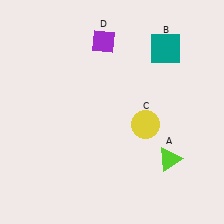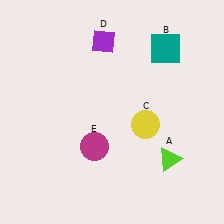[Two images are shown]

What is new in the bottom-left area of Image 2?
A magenta circle (E) was added in the bottom-left area of Image 2.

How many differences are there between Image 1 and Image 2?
There is 1 difference between the two images.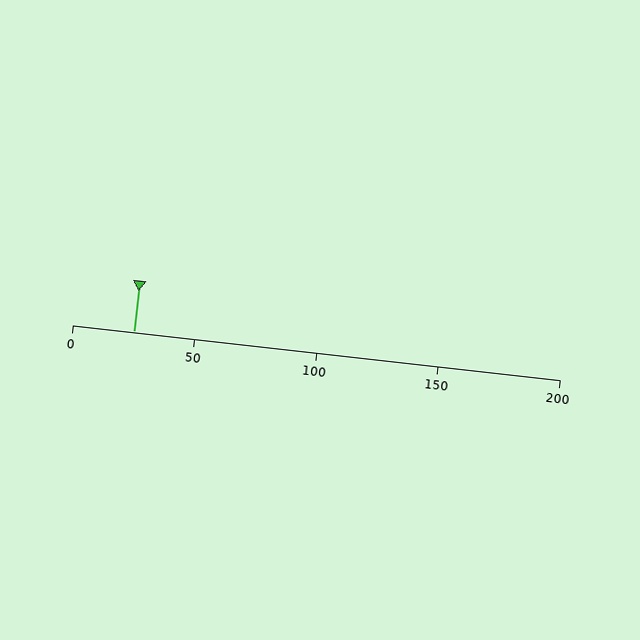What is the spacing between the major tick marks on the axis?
The major ticks are spaced 50 apart.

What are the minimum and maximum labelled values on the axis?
The axis runs from 0 to 200.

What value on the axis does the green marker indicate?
The marker indicates approximately 25.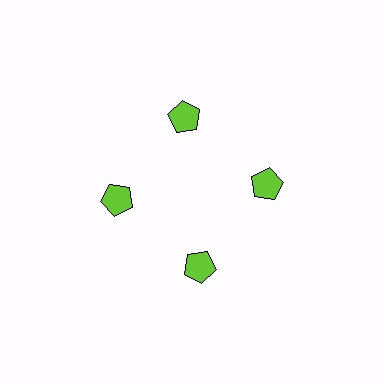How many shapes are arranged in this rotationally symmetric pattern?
There are 4 shapes, arranged in 4 groups of 1.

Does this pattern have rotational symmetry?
Yes, this pattern has 4-fold rotational symmetry. It looks the same after rotating 90 degrees around the center.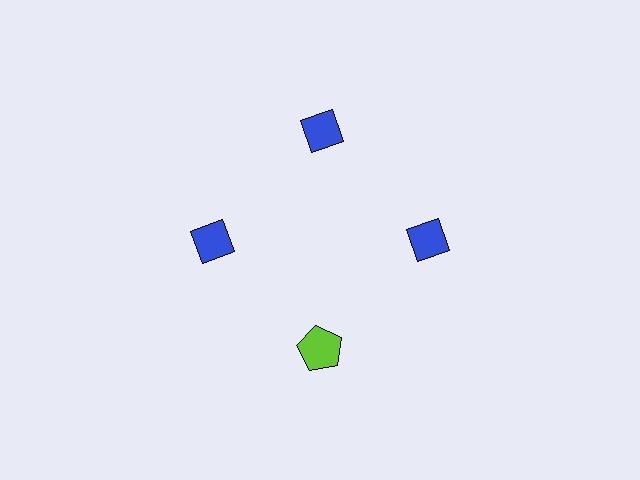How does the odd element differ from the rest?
It differs in both color (lime instead of blue) and shape (pentagon instead of diamond).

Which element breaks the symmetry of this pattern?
The lime pentagon at roughly the 6 o'clock position breaks the symmetry. All other shapes are blue diamonds.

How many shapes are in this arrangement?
There are 4 shapes arranged in a ring pattern.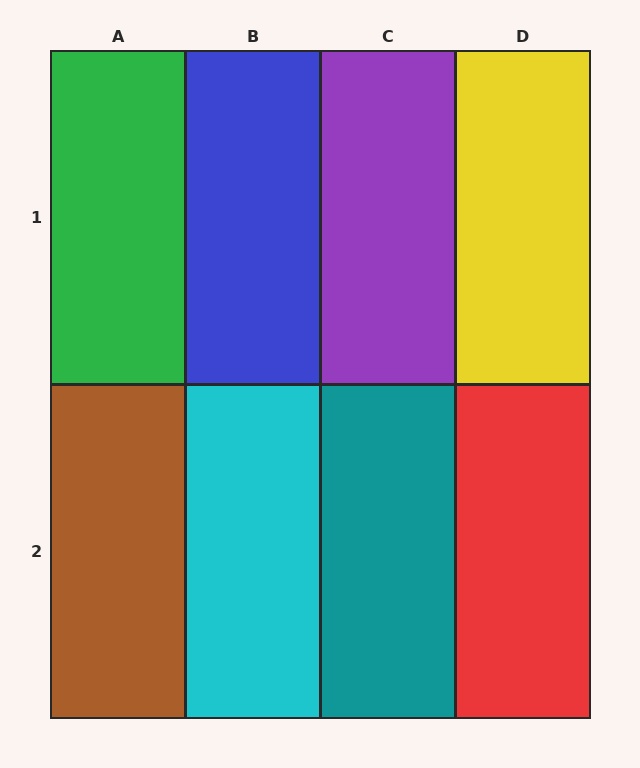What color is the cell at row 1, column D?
Yellow.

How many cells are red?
1 cell is red.